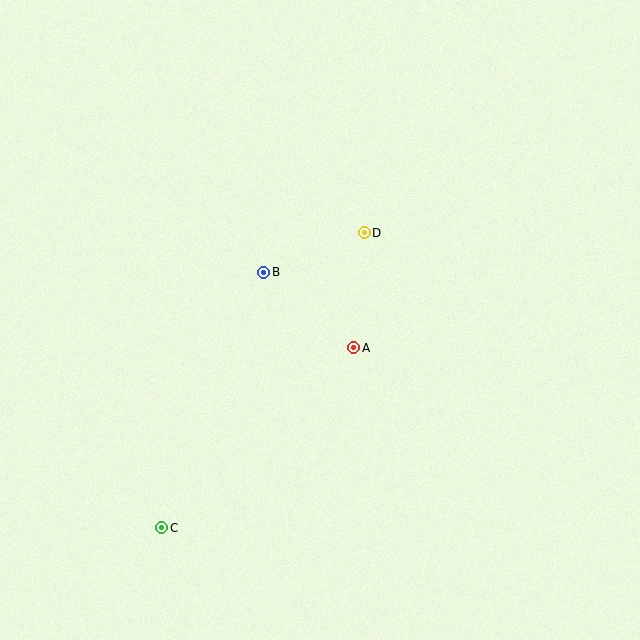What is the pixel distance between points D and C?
The distance between D and C is 358 pixels.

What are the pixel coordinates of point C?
Point C is at (162, 528).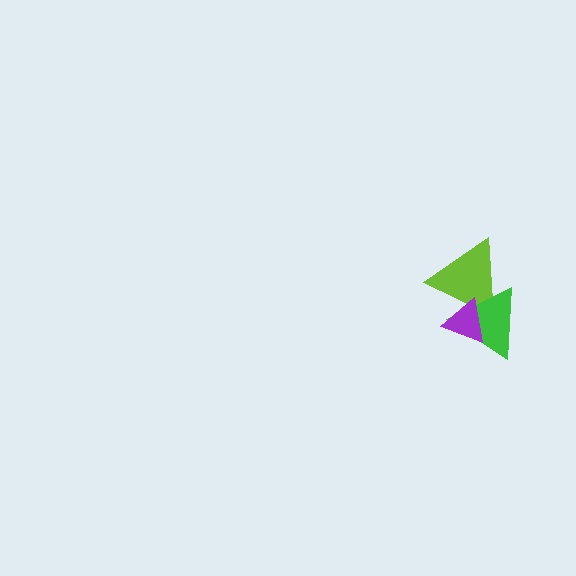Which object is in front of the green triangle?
The purple triangle is in front of the green triangle.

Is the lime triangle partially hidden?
Yes, it is partially covered by another shape.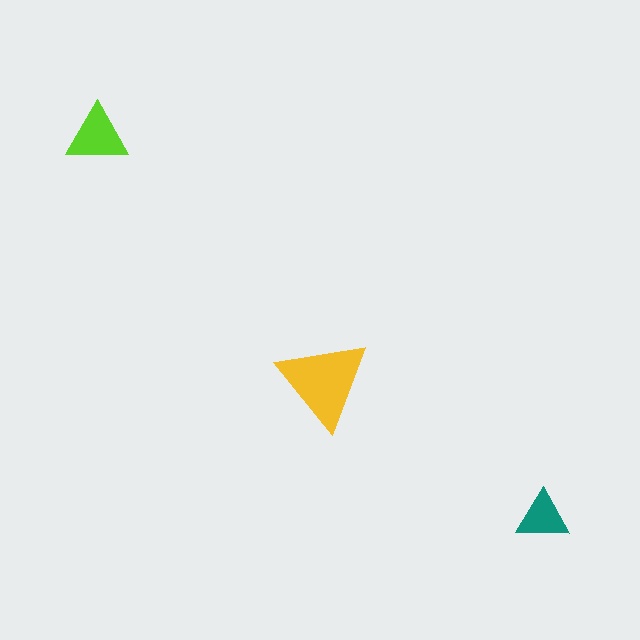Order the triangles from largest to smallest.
the yellow one, the lime one, the teal one.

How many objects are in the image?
There are 3 objects in the image.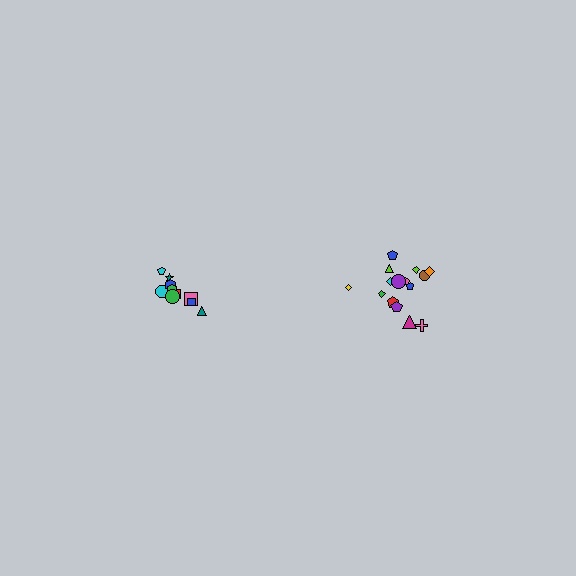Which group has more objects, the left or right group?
The right group.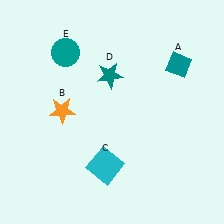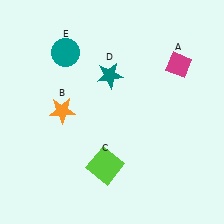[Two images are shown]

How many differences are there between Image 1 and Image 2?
There are 2 differences between the two images.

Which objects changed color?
A changed from teal to magenta. C changed from cyan to lime.